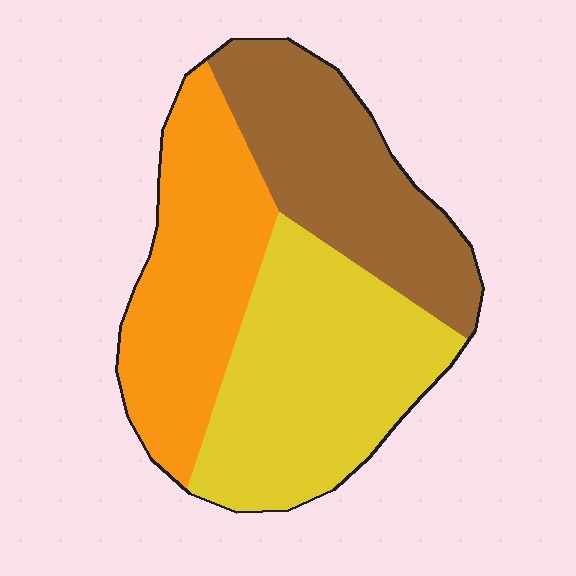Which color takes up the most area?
Yellow, at roughly 40%.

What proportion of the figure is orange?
Orange takes up between a quarter and a half of the figure.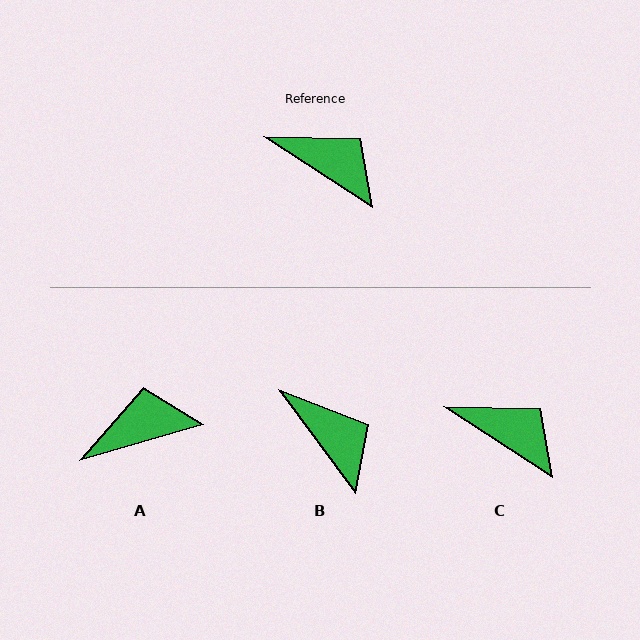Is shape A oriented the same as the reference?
No, it is off by about 50 degrees.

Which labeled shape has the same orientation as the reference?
C.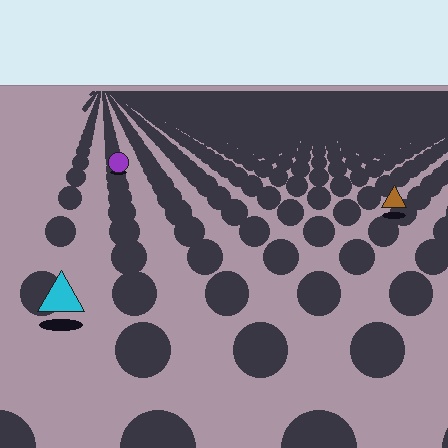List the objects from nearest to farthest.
From nearest to farthest: the cyan triangle, the brown triangle, the purple circle.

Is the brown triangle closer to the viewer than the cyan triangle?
No. The cyan triangle is closer — you can tell from the texture gradient: the ground texture is coarser near it.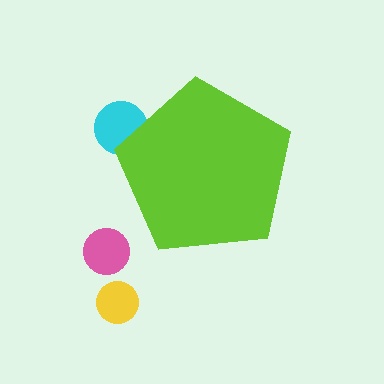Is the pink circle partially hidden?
No, the pink circle is fully visible.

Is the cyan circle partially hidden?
Yes, the cyan circle is partially hidden behind the lime pentagon.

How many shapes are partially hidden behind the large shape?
1 shape is partially hidden.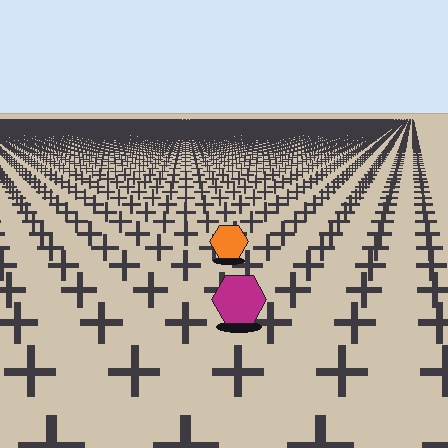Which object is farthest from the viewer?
The orange hexagon is farthest from the viewer. It appears smaller and the ground texture around it is denser.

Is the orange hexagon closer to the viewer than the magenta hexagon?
No. The magenta hexagon is closer — you can tell from the texture gradient: the ground texture is coarser near it.